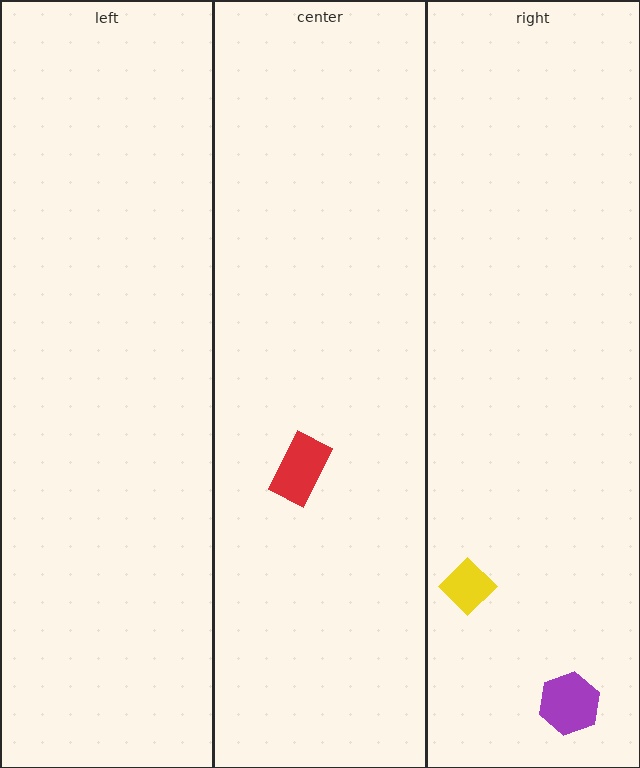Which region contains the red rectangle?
The center region.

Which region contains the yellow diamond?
The right region.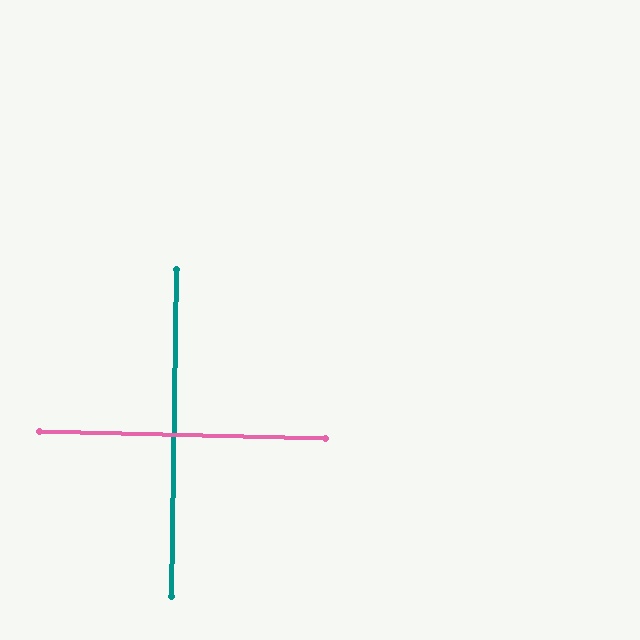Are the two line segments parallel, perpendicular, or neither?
Perpendicular — they meet at approximately 90°.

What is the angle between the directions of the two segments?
Approximately 90 degrees.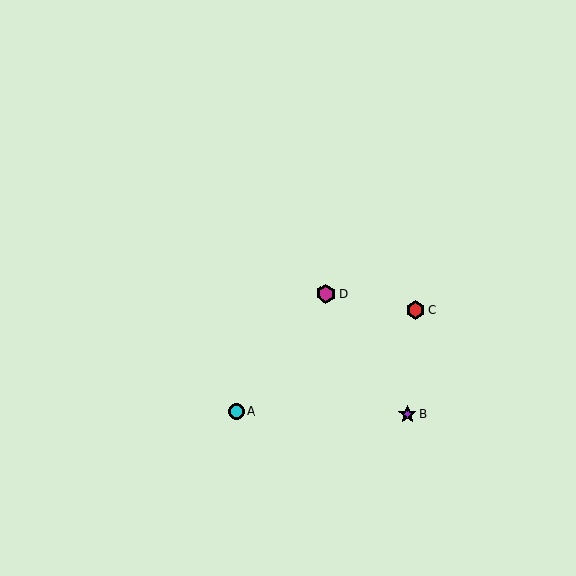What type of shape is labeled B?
Shape B is a purple star.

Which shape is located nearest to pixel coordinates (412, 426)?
The purple star (labeled B) at (408, 414) is nearest to that location.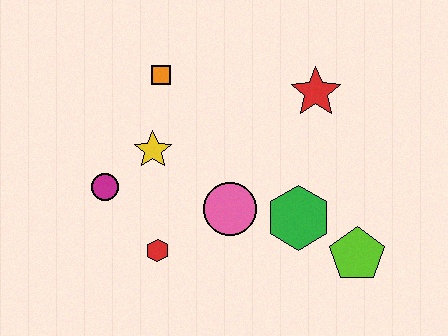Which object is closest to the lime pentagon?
The green hexagon is closest to the lime pentagon.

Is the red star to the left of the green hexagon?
No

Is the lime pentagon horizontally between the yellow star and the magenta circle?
No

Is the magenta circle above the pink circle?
Yes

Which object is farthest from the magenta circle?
The lime pentagon is farthest from the magenta circle.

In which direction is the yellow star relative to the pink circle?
The yellow star is to the left of the pink circle.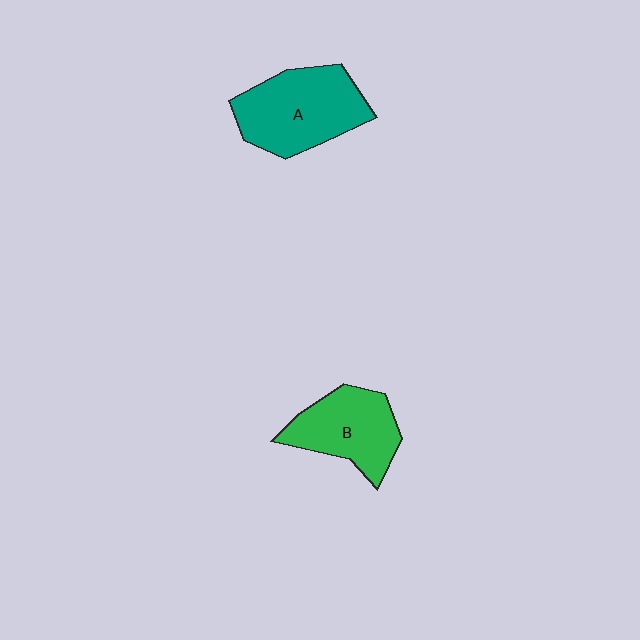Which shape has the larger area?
Shape A (teal).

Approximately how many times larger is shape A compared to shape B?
Approximately 1.2 times.